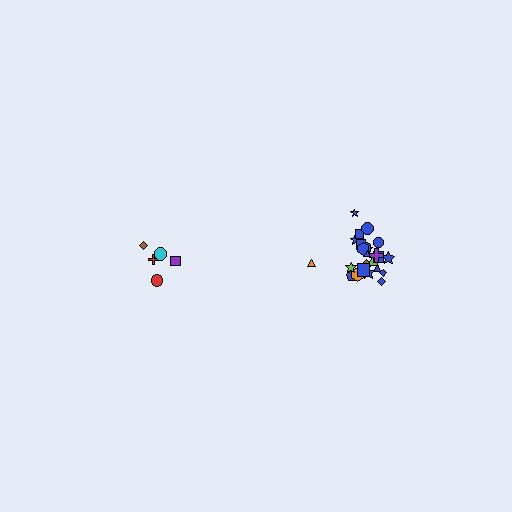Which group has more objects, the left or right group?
The right group.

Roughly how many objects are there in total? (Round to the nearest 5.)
Roughly 30 objects in total.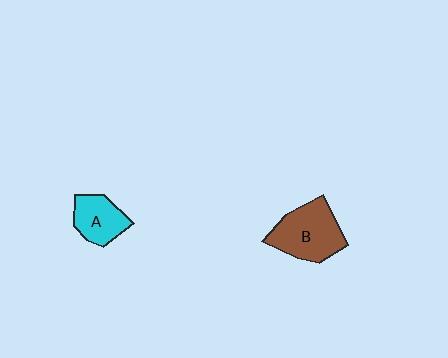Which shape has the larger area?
Shape B (brown).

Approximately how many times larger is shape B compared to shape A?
Approximately 1.6 times.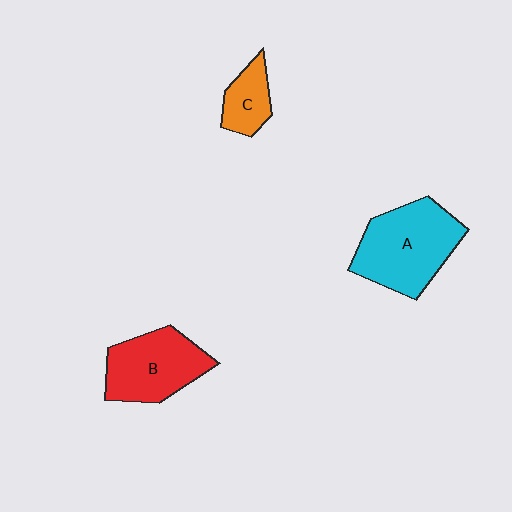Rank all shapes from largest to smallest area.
From largest to smallest: A (cyan), B (red), C (orange).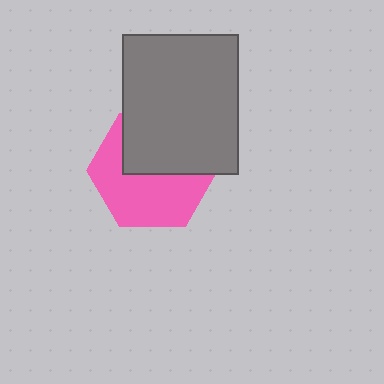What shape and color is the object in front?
The object in front is a gray rectangle.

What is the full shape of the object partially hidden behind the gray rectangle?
The partially hidden object is a pink hexagon.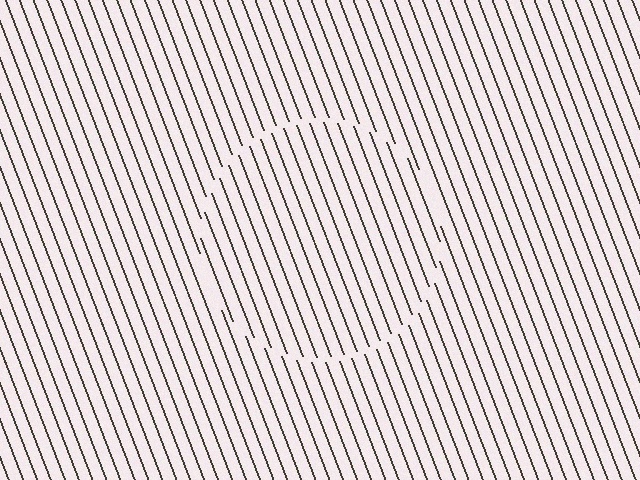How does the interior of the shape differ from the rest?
The interior of the shape contains the same grating, shifted by half a period — the contour is defined by the phase discontinuity where line-ends from the inner and outer gratings abut.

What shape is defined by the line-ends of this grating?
An illusory circle. The interior of the shape contains the same grating, shifted by half a period — the contour is defined by the phase discontinuity where line-ends from the inner and outer gratings abut.